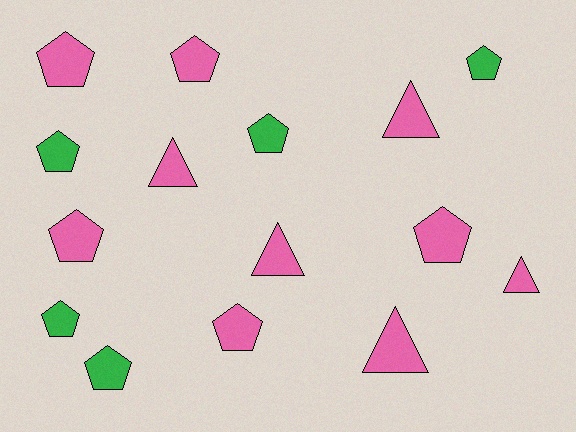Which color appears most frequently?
Pink, with 10 objects.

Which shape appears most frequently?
Pentagon, with 10 objects.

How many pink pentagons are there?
There are 5 pink pentagons.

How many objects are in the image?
There are 15 objects.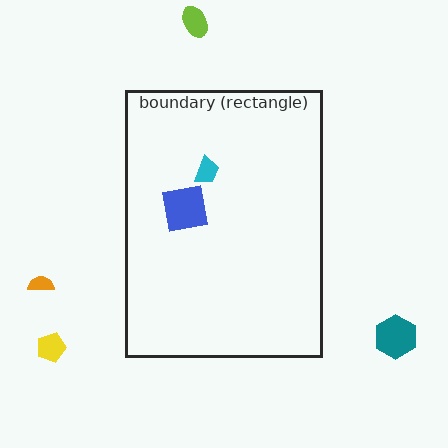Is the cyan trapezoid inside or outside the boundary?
Inside.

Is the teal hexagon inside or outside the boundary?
Outside.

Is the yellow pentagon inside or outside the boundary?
Outside.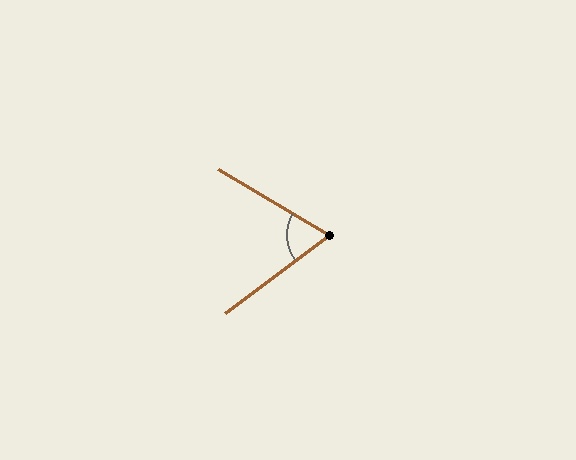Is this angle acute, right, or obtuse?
It is acute.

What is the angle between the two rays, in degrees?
Approximately 68 degrees.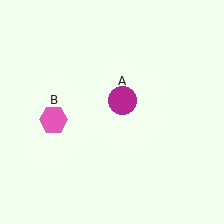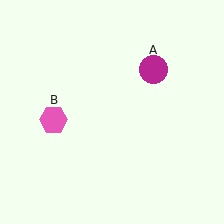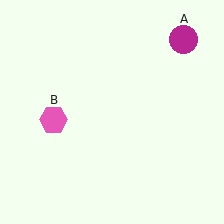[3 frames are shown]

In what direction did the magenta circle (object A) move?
The magenta circle (object A) moved up and to the right.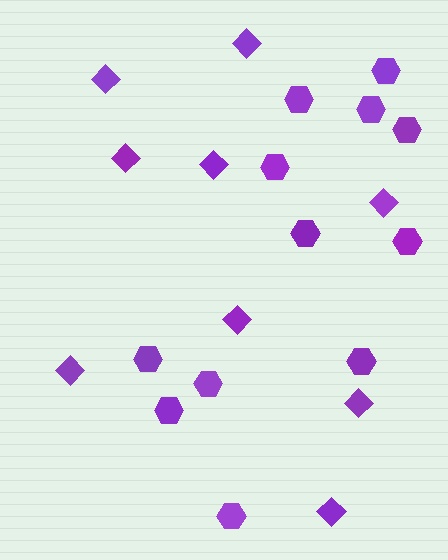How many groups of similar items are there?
There are 2 groups: one group of diamonds (9) and one group of hexagons (12).